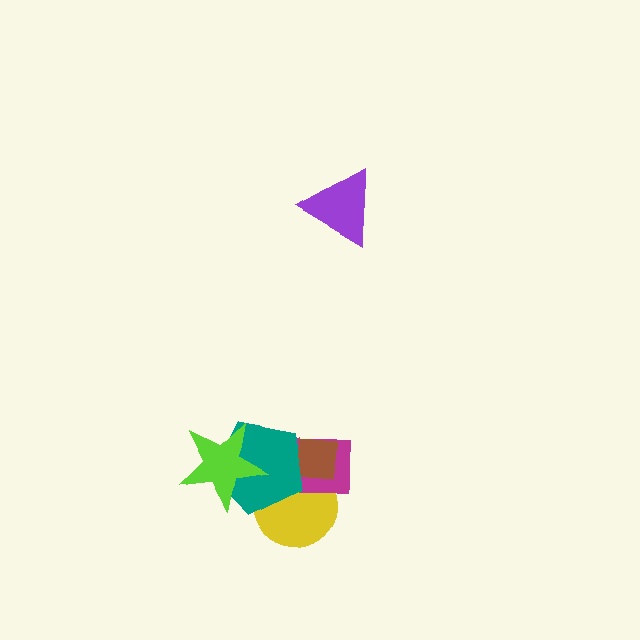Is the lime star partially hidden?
No, no other shape covers it.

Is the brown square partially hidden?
Yes, it is partially covered by another shape.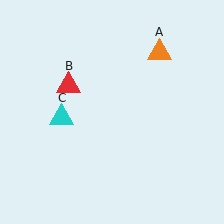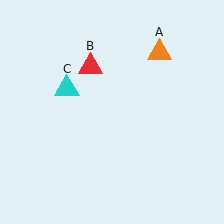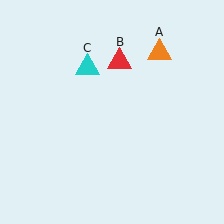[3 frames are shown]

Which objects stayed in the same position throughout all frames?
Orange triangle (object A) remained stationary.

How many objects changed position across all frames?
2 objects changed position: red triangle (object B), cyan triangle (object C).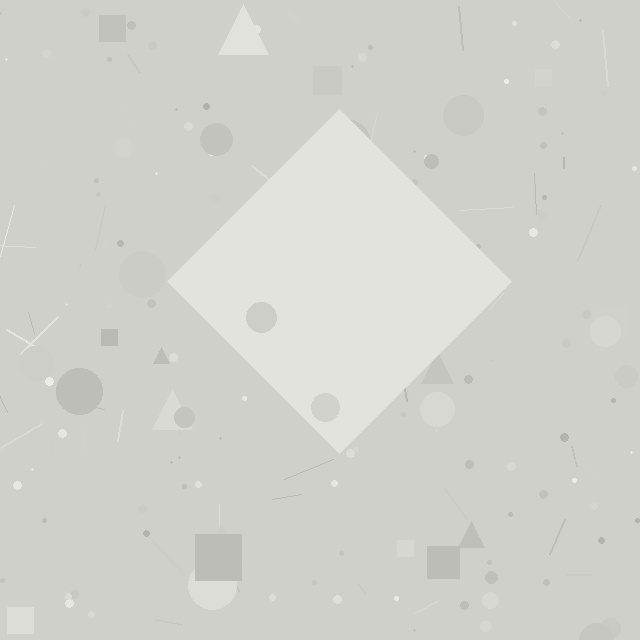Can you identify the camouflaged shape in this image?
The camouflaged shape is a diamond.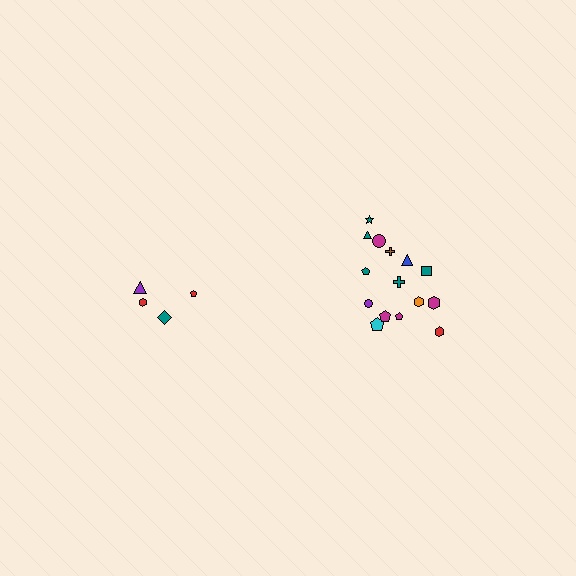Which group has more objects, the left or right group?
The right group.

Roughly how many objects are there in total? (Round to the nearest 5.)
Roughly 20 objects in total.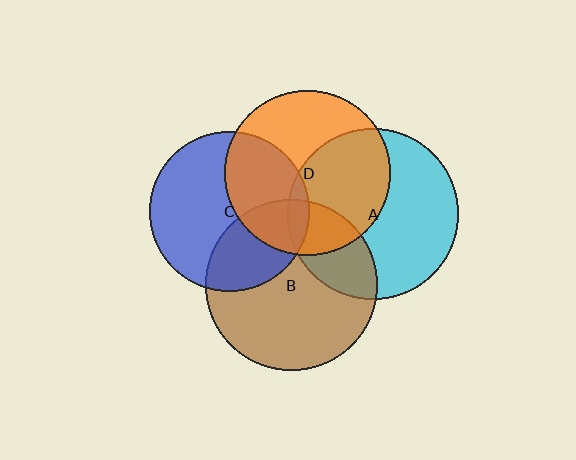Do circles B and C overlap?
Yes.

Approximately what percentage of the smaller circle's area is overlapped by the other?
Approximately 35%.